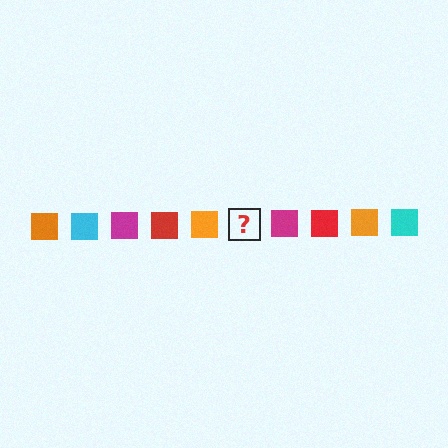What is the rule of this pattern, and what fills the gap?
The rule is that the pattern cycles through orange, cyan, magenta, red squares. The gap should be filled with a cyan square.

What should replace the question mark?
The question mark should be replaced with a cyan square.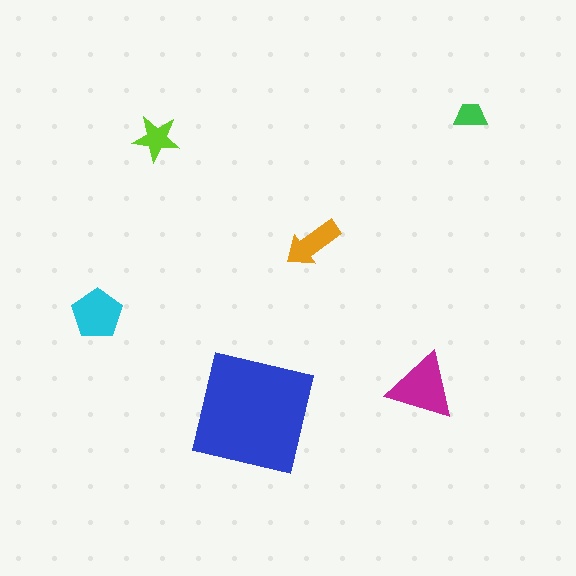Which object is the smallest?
The green trapezoid.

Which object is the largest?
The blue square.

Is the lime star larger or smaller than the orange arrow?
Smaller.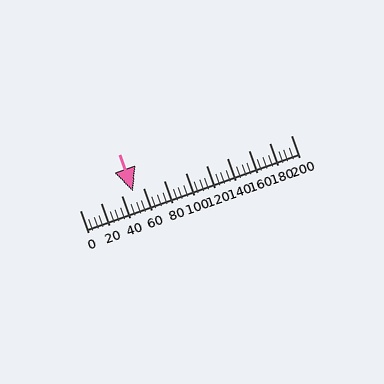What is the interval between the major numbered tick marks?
The major tick marks are spaced 20 units apart.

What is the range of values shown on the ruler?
The ruler shows values from 0 to 200.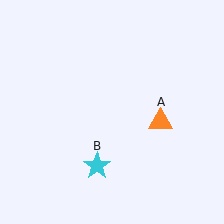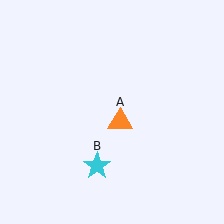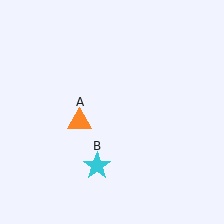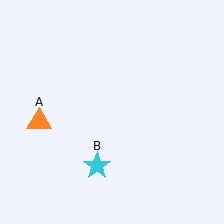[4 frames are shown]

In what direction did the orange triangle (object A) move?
The orange triangle (object A) moved left.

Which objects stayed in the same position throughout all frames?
Cyan star (object B) remained stationary.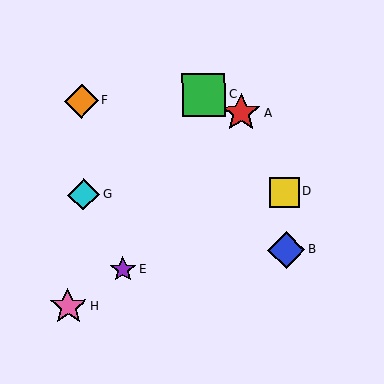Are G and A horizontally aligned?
No, G is at y≈195 and A is at y≈113.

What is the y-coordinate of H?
Object H is at y≈306.